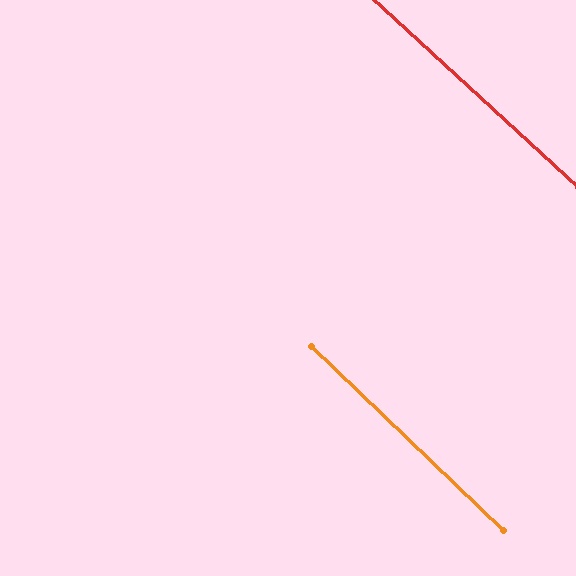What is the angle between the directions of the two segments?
Approximately 1 degree.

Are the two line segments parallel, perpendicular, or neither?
Parallel — their directions differ by only 1.1°.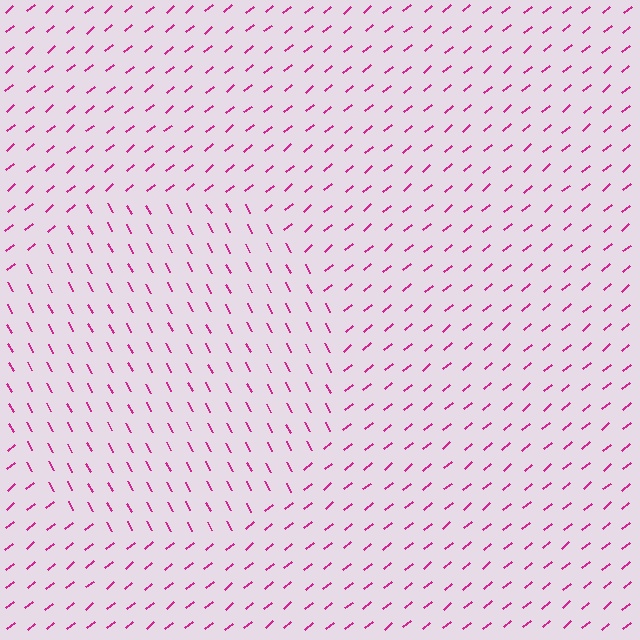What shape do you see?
I see a circle.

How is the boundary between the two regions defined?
The boundary is defined purely by a change in line orientation (approximately 79 degrees difference). All lines are the same color and thickness.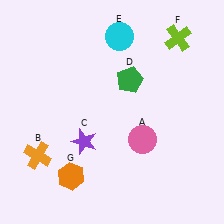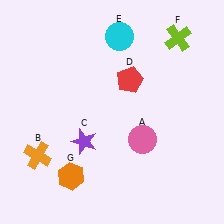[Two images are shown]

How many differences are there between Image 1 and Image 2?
There is 1 difference between the two images.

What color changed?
The pentagon (D) changed from green in Image 1 to red in Image 2.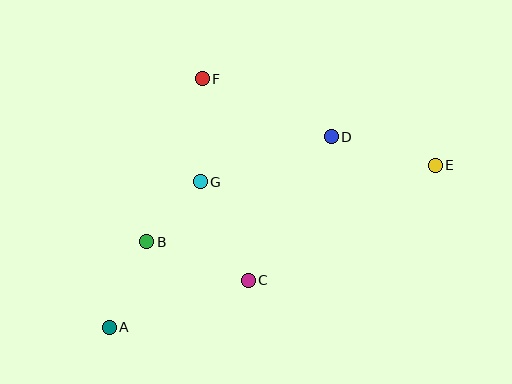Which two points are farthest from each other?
Points A and E are farthest from each other.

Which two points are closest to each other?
Points B and G are closest to each other.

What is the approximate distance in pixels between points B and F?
The distance between B and F is approximately 172 pixels.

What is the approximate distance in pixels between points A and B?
The distance between A and B is approximately 93 pixels.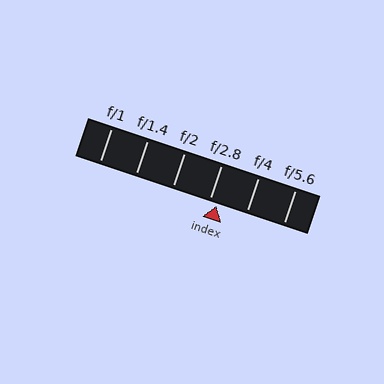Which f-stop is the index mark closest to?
The index mark is closest to f/2.8.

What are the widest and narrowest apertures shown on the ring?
The widest aperture shown is f/1 and the narrowest is f/5.6.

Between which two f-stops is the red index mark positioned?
The index mark is between f/2.8 and f/4.